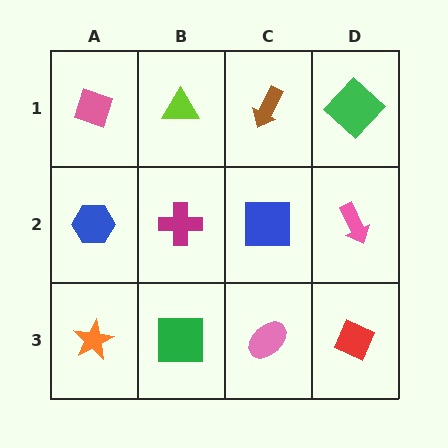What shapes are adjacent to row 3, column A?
A blue hexagon (row 2, column A), a green square (row 3, column B).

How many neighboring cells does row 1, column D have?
2.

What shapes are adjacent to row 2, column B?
A lime triangle (row 1, column B), a green square (row 3, column B), a blue hexagon (row 2, column A), a blue square (row 2, column C).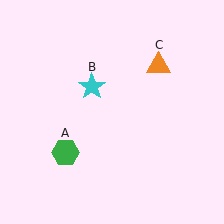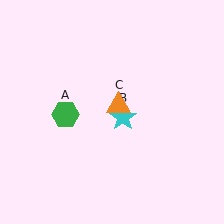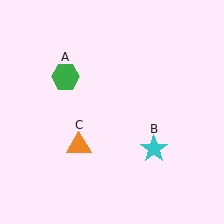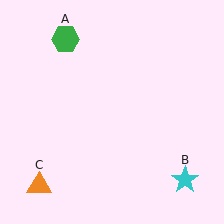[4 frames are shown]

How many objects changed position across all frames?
3 objects changed position: green hexagon (object A), cyan star (object B), orange triangle (object C).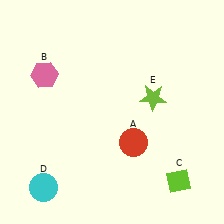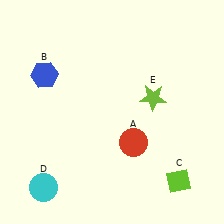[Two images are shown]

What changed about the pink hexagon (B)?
In Image 1, B is pink. In Image 2, it changed to blue.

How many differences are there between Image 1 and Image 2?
There is 1 difference between the two images.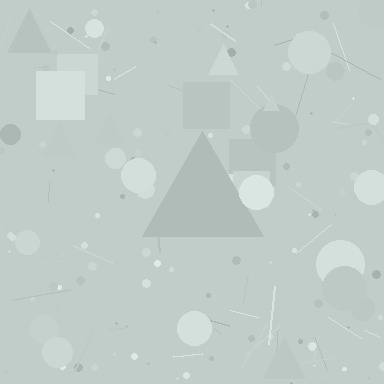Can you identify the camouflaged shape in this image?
The camouflaged shape is a triangle.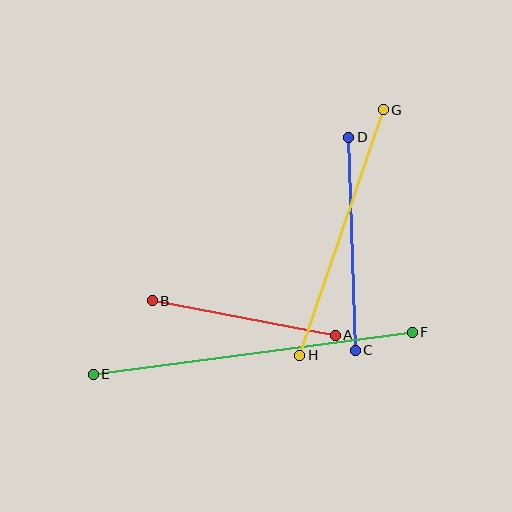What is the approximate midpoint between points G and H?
The midpoint is at approximately (341, 233) pixels.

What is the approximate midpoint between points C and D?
The midpoint is at approximately (352, 244) pixels.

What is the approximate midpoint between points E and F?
The midpoint is at approximately (253, 353) pixels.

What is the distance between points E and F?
The distance is approximately 322 pixels.